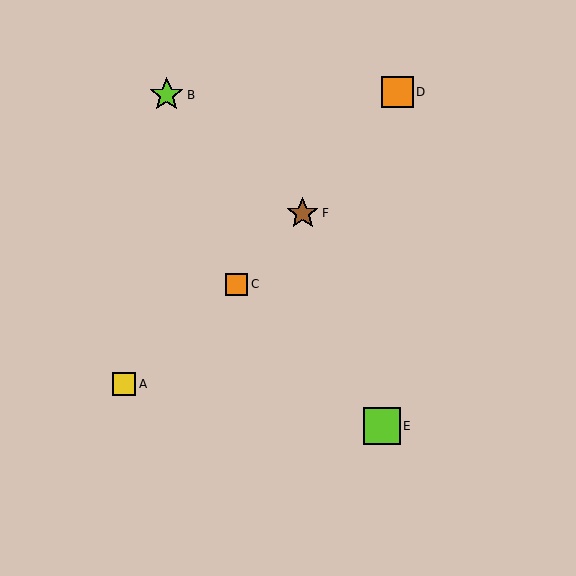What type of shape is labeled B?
Shape B is a lime star.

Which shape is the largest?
The lime square (labeled E) is the largest.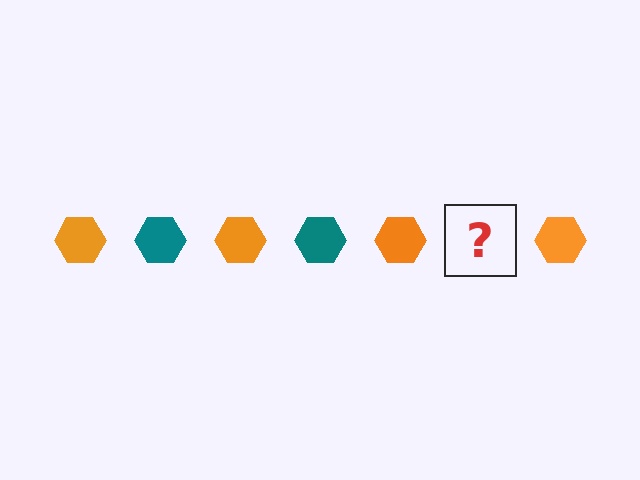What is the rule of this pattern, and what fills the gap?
The rule is that the pattern cycles through orange, teal hexagons. The gap should be filled with a teal hexagon.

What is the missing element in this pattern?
The missing element is a teal hexagon.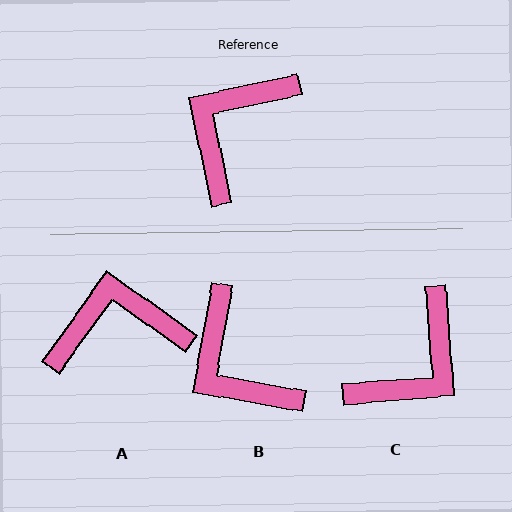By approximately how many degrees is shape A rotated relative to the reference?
Approximately 47 degrees clockwise.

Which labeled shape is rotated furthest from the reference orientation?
C, about 172 degrees away.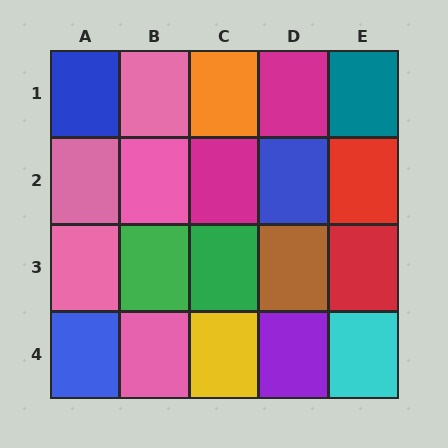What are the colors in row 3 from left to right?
Pink, green, green, brown, red.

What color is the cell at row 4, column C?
Yellow.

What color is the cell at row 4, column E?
Cyan.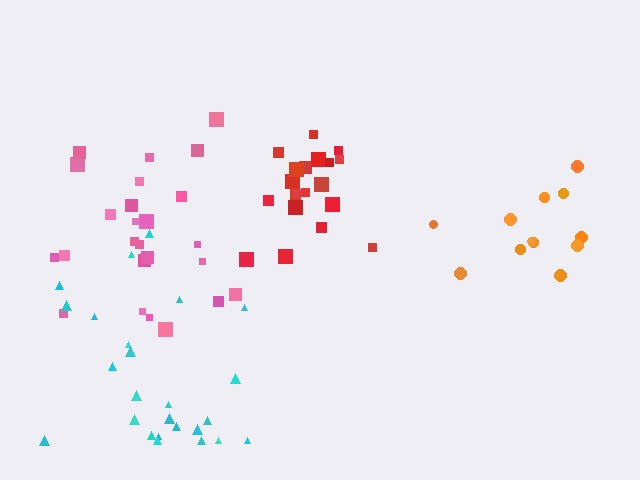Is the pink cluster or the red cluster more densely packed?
Red.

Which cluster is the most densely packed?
Red.